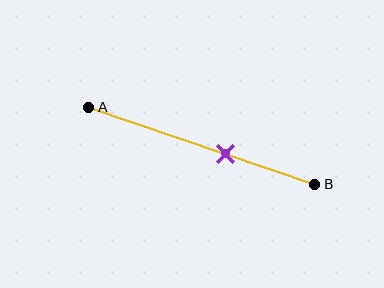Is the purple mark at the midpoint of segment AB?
No, the mark is at about 60% from A, not at the 50% midpoint.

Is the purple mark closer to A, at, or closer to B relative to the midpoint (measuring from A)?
The purple mark is closer to point B than the midpoint of segment AB.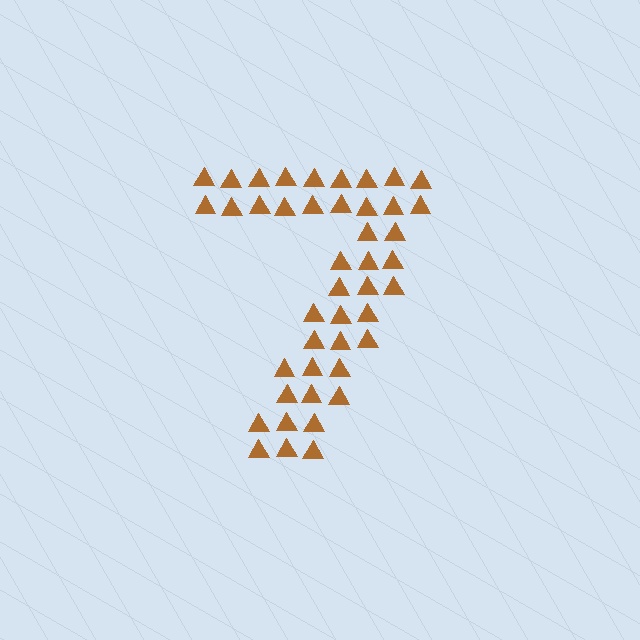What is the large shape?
The large shape is the digit 7.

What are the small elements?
The small elements are triangles.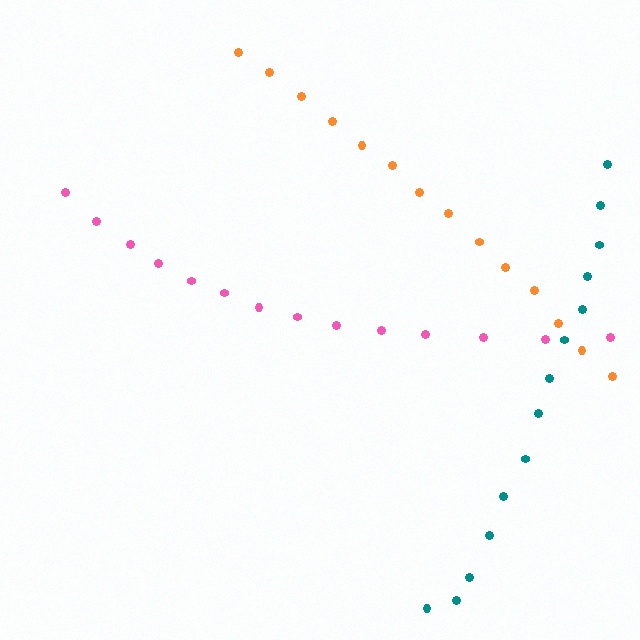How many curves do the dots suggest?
There are 3 distinct paths.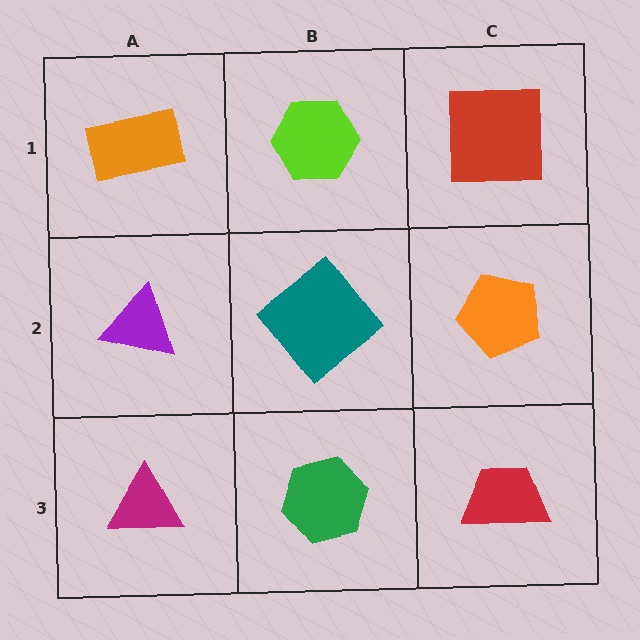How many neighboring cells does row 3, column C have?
2.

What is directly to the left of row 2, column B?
A purple triangle.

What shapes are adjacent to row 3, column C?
An orange pentagon (row 2, column C), a green hexagon (row 3, column B).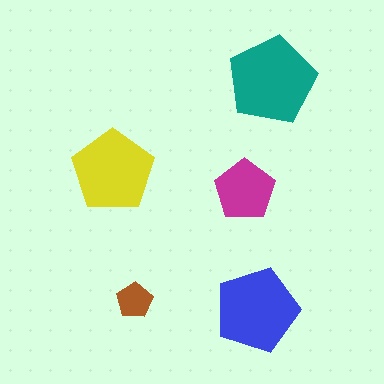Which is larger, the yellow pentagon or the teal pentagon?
The teal one.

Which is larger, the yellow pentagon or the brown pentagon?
The yellow one.